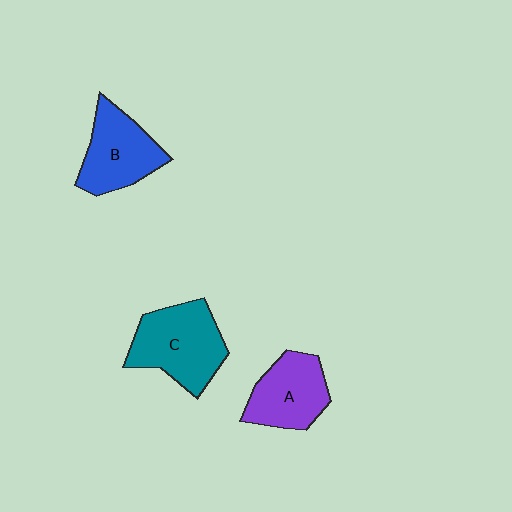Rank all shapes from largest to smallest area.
From largest to smallest: C (teal), B (blue), A (purple).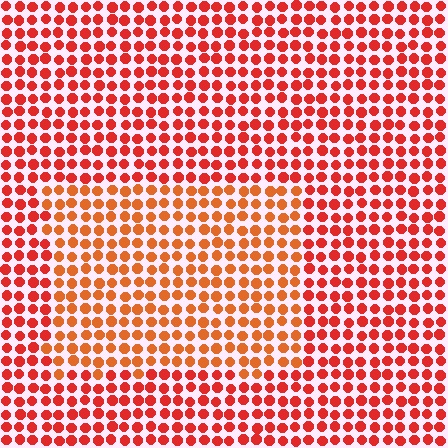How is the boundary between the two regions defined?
The boundary is defined purely by a slight shift in hue (about 21 degrees). Spacing, size, and orientation are identical on both sides.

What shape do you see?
I see a rectangle.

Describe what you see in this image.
The image is filled with small red elements in a uniform arrangement. A rectangle-shaped region is visible where the elements are tinted to a slightly different hue, forming a subtle color boundary.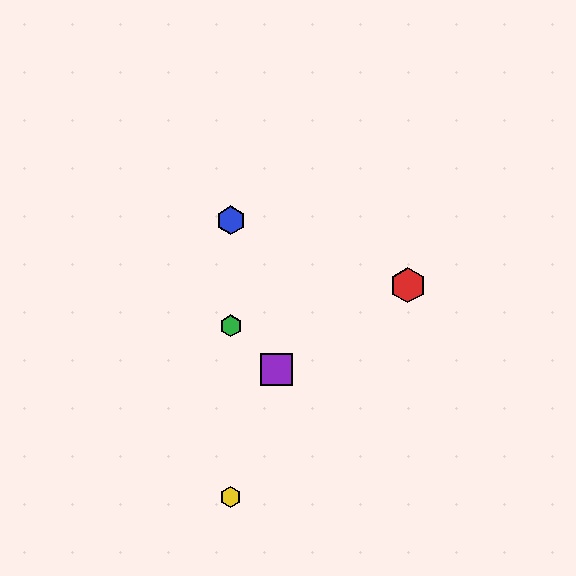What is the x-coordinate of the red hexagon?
The red hexagon is at x≈408.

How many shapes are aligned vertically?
3 shapes (the blue hexagon, the green hexagon, the yellow hexagon) are aligned vertically.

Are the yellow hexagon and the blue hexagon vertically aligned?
Yes, both are at x≈231.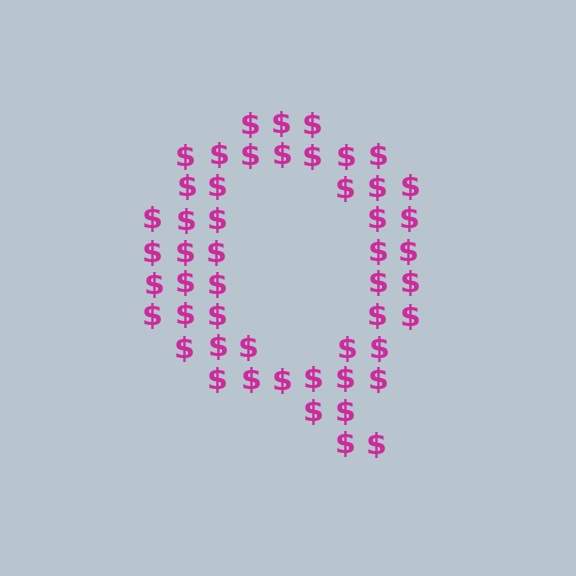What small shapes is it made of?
It is made of small dollar signs.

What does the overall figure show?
The overall figure shows the letter Q.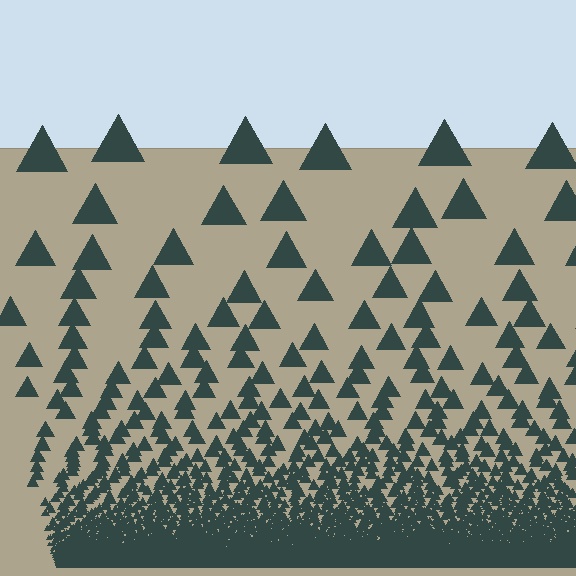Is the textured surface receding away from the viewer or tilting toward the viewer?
The surface appears to tilt toward the viewer. Texture elements get larger and sparser toward the top.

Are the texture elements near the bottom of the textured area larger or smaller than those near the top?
Smaller. The gradient is inverted — elements near the bottom are smaller and denser.